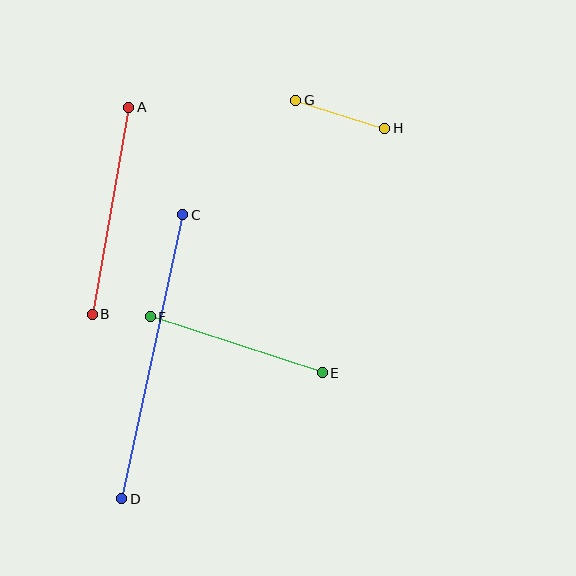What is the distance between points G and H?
The distance is approximately 93 pixels.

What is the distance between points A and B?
The distance is approximately 210 pixels.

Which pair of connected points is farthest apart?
Points C and D are farthest apart.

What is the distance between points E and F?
The distance is approximately 181 pixels.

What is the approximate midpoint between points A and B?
The midpoint is at approximately (111, 211) pixels.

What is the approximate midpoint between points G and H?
The midpoint is at approximately (340, 114) pixels.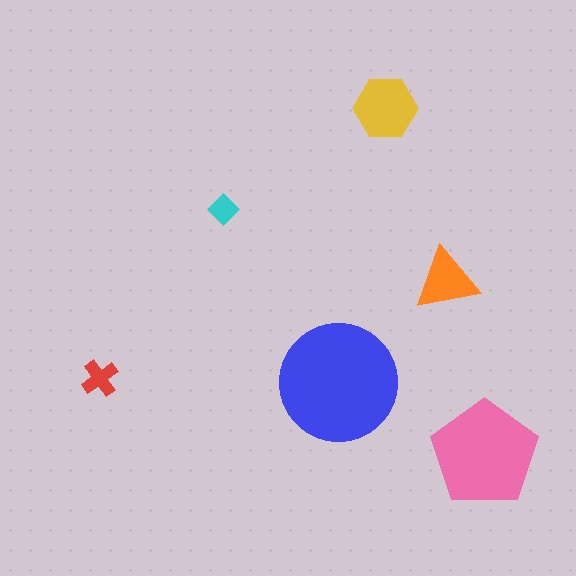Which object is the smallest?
The cyan diamond.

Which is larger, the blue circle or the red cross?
The blue circle.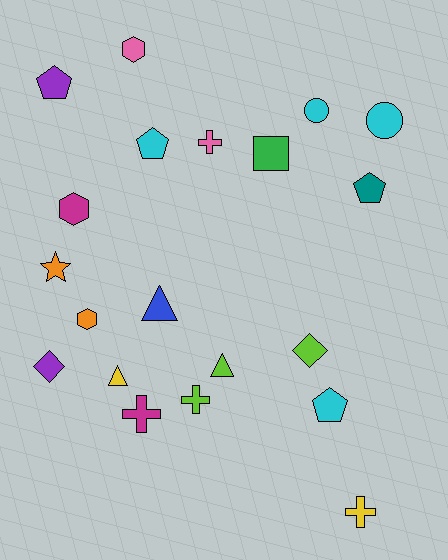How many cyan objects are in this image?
There are 4 cyan objects.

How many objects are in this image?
There are 20 objects.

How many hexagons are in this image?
There are 3 hexagons.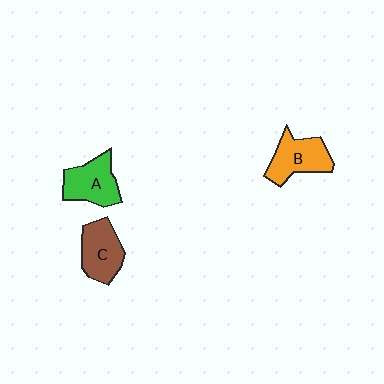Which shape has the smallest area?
Shape C (brown).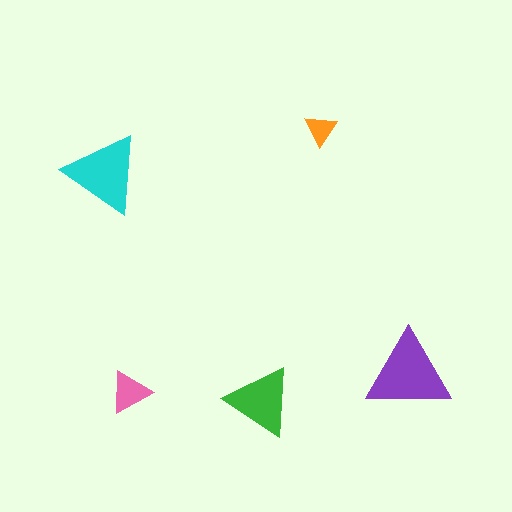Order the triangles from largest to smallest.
the purple one, the cyan one, the green one, the pink one, the orange one.